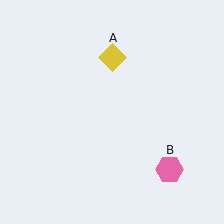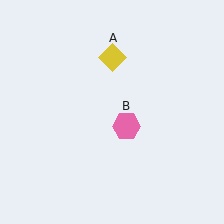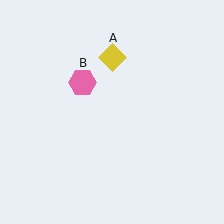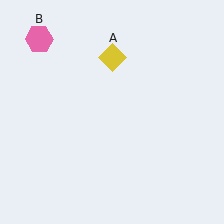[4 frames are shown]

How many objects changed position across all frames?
1 object changed position: pink hexagon (object B).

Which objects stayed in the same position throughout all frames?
Yellow diamond (object A) remained stationary.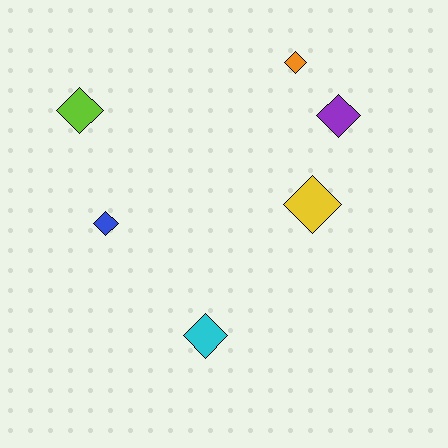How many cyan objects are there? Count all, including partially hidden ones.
There is 1 cyan object.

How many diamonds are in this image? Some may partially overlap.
There are 6 diamonds.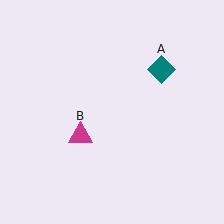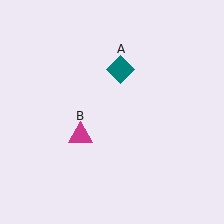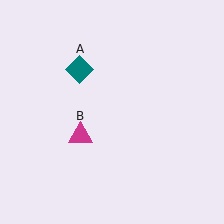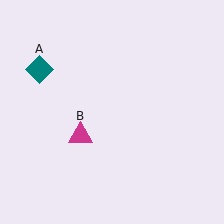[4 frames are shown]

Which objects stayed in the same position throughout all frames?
Magenta triangle (object B) remained stationary.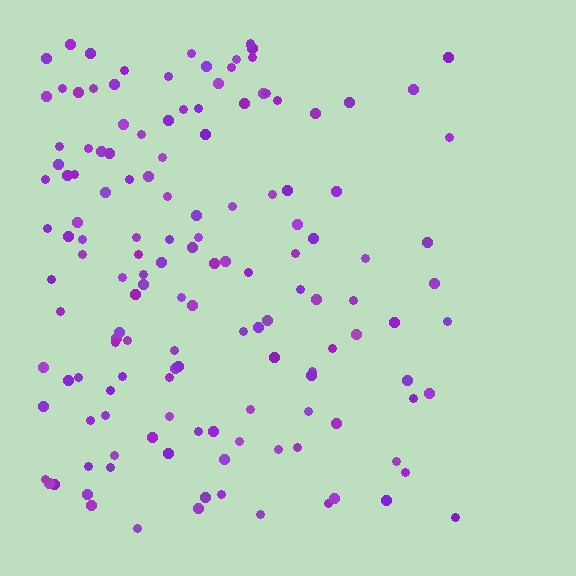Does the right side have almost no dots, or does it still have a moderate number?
Still a moderate number, just noticeably fewer than the left.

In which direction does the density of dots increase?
From right to left, with the left side densest.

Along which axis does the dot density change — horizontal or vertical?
Horizontal.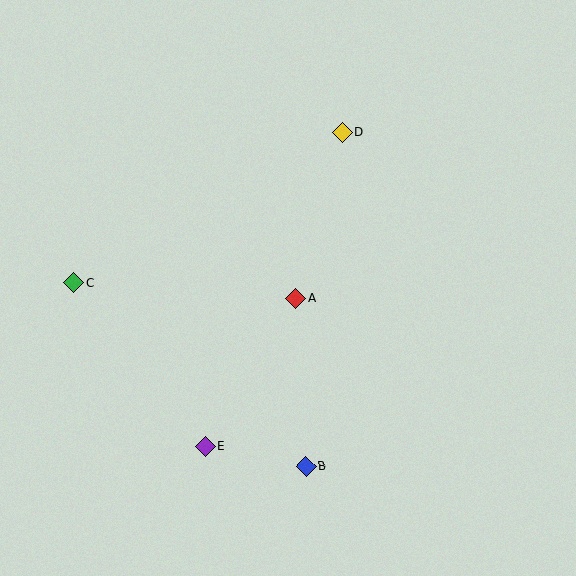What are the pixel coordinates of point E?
Point E is at (206, 447).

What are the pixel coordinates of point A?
Point A is at (296, 298).